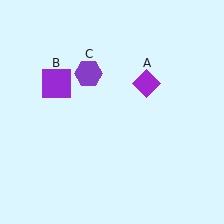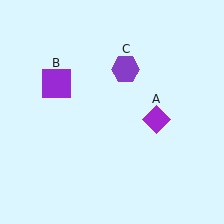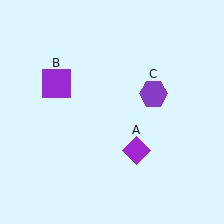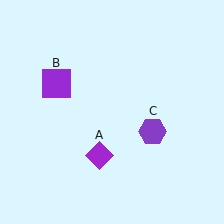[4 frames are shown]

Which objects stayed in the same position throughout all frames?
Purple square (object B) remained stationary.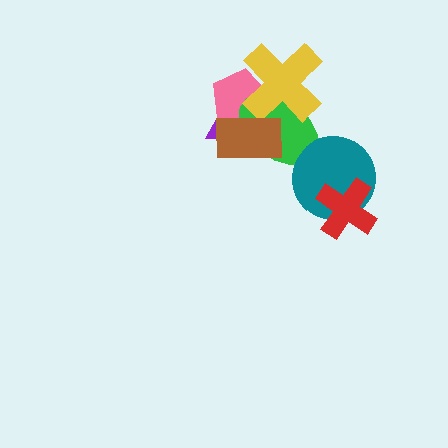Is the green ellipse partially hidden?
Yes, it is partially covered by another shape.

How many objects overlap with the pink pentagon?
4 objects overlap with the pink pentagon.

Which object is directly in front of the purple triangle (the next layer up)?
The pink pentagon is directly in front of the purple triangle.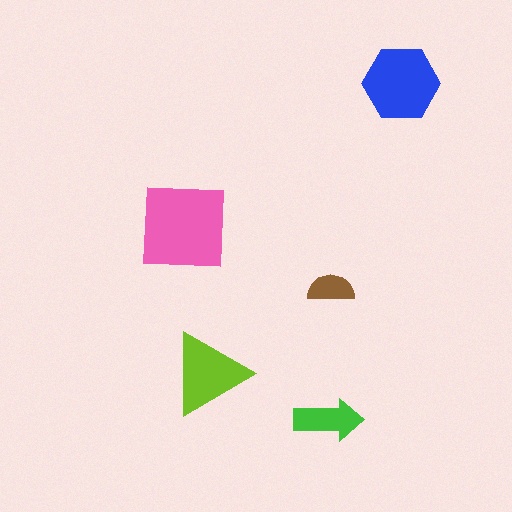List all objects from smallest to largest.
The brown semicircle, the green arrow, the lime triangle, the blue hexagon, the pink square.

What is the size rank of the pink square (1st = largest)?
1st.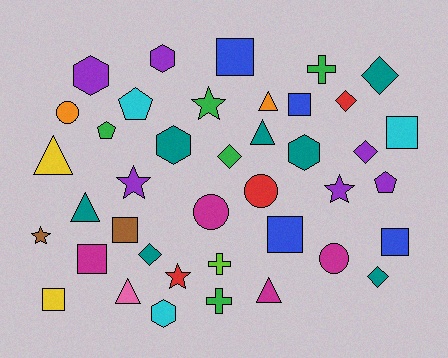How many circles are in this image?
There are 4 circles.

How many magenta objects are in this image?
There are 4 magenta objects.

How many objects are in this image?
There are 40 objects.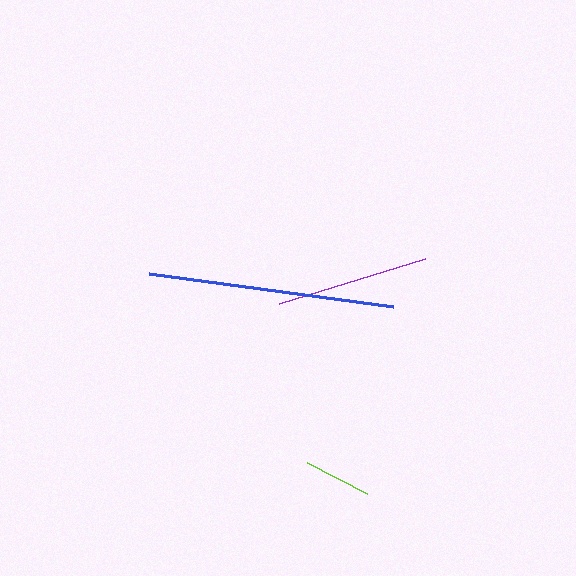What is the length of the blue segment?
The blue segment is approximately 245 pixels long.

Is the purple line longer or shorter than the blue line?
The blue line is longer than the purple line.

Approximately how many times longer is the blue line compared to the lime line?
The blue line is approximately 3.7 times the length of the lime line.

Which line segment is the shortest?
The lime line is the shortest at approximately 67 pixels.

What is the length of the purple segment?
The purple segment is approximately 153 pixels long.